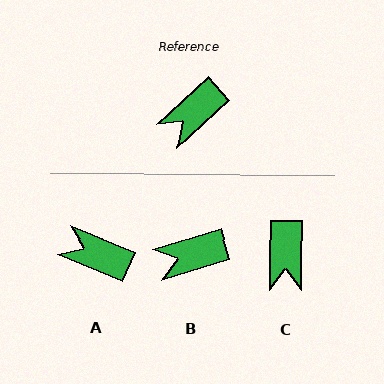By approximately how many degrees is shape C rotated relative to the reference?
Approximately 48 degrees counter-clockwise.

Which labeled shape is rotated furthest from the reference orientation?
A, about 65 degrees away.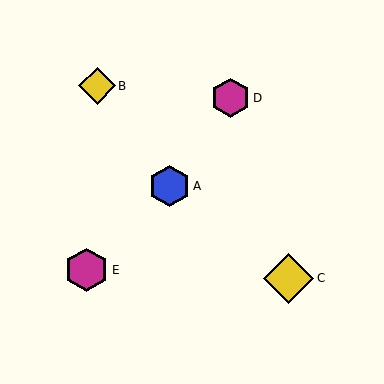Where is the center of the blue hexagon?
The center of the blue hexagon is at (170, 186).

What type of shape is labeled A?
Shape A is a blue hexagon.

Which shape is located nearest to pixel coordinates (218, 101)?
The magenta hexagon (labeled D) at (230, 98) is nearest to that location.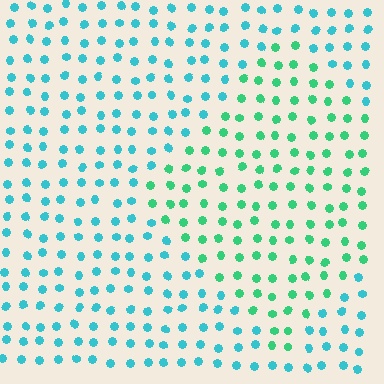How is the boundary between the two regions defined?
The boundary is defined purely by a slight shift in hue (about 37 degrees). Spacing, size, and orientation are identical on both sides.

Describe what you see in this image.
The image is filled with small cyan elements in a uniform arrangement. A diamond-shaped region is visible where the elements are tinted to a slightly different hue, forming a subtle color boundary.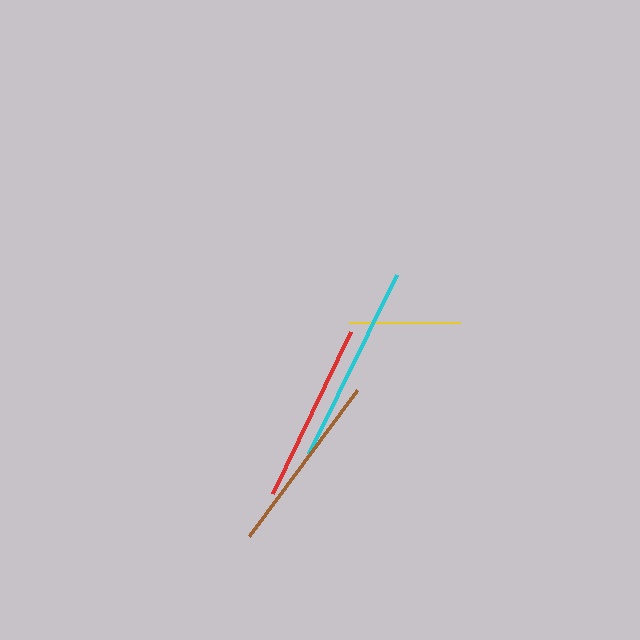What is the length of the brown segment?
The brown segment is approximately 183 pixels long.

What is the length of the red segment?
The red segment is approximately 179 pixels long.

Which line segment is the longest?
The cyan line is the longest at approximately 200 pixels.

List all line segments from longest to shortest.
From longest to shortest: cyan, brown, red, yellow.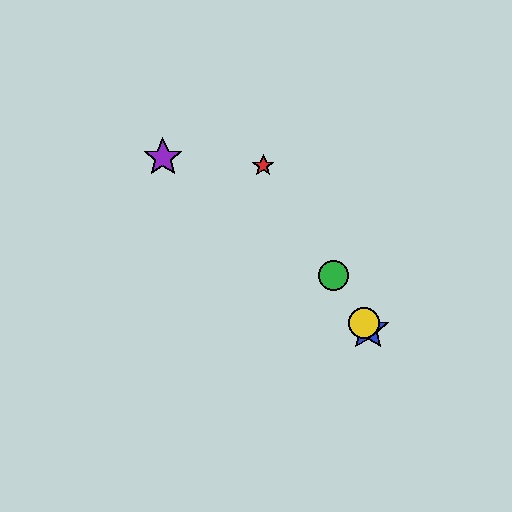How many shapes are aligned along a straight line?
4 shapes (the red star, the blue star, the green circle, the yellow circle) are aligned along a straight line.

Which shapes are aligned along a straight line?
The red star, the blue star, the green circle, the yellow circle are aligned along a straight line.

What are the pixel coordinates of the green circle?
The green circle is at (334, 275).